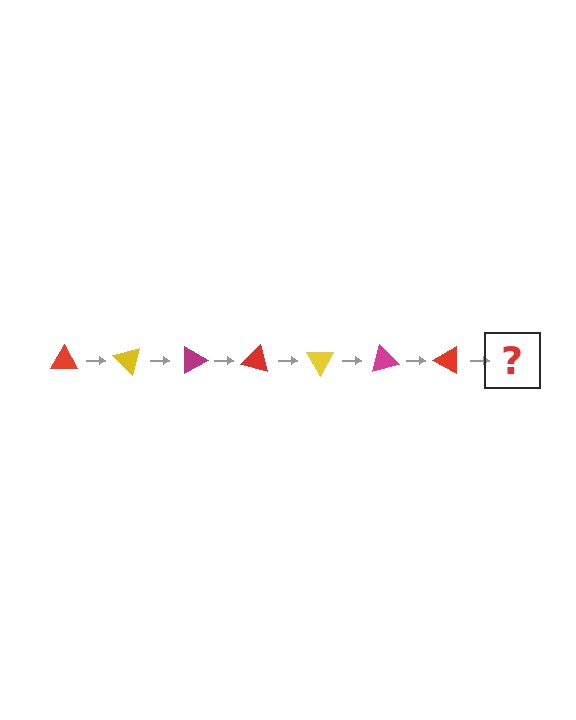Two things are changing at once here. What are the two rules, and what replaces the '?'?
The two rules are that it rotates 45 degrees each step and the color cycles through red, yellow, and magenta. The '?' should be a yellow triangle, rotated 315 degrees from the start.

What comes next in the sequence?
The next element should be a yellow triangle, rotated 315 degrees from the start.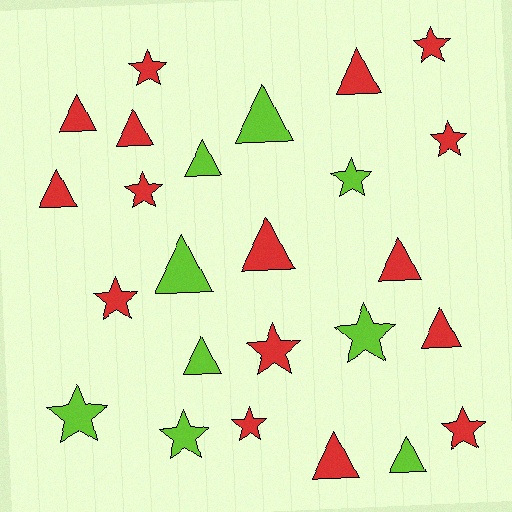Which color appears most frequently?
Red, with 16 objects.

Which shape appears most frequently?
Triangle, with 13 objects.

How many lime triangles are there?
There are 5 lime triangles.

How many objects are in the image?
There are 25 objects.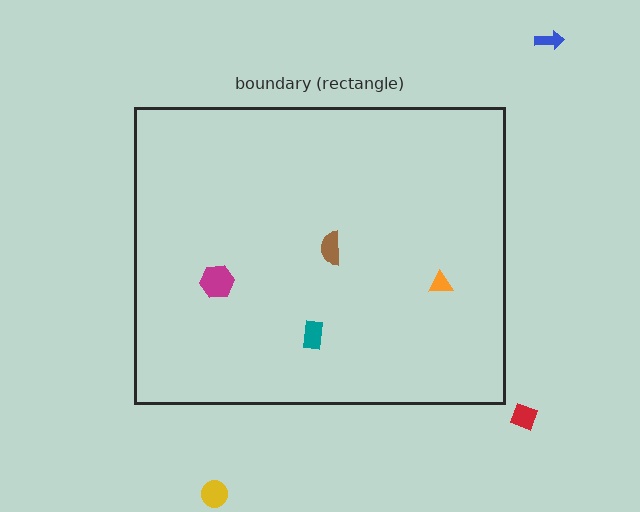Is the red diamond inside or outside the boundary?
Outside.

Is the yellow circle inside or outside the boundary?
Outside.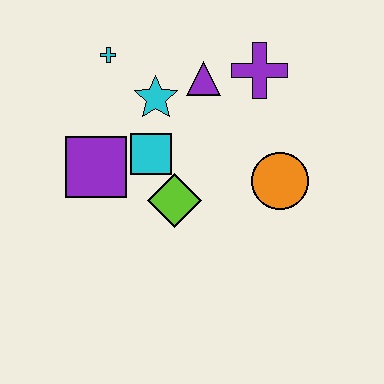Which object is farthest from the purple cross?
The purple square is farthest from the purple cross.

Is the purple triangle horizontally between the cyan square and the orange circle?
Yes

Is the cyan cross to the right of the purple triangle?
No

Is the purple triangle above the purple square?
Yes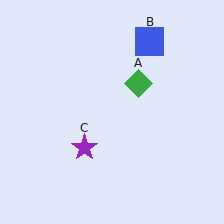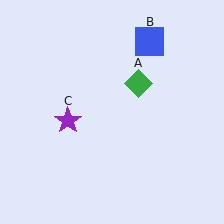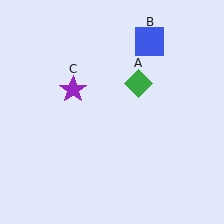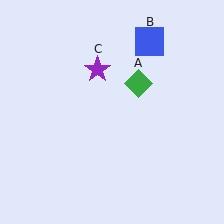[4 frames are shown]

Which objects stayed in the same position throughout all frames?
Green diamond (object A) and blue square (object B) remained stationary.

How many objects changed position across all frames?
1 object changed position: purple star (object C).